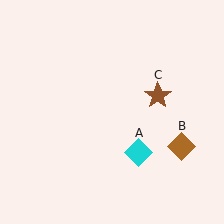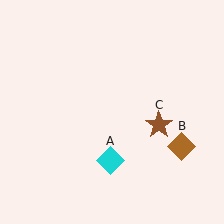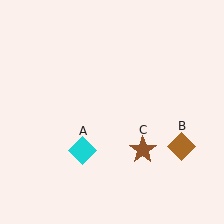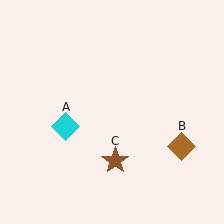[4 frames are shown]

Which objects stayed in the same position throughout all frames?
Brown diamond (object B) remained stationary.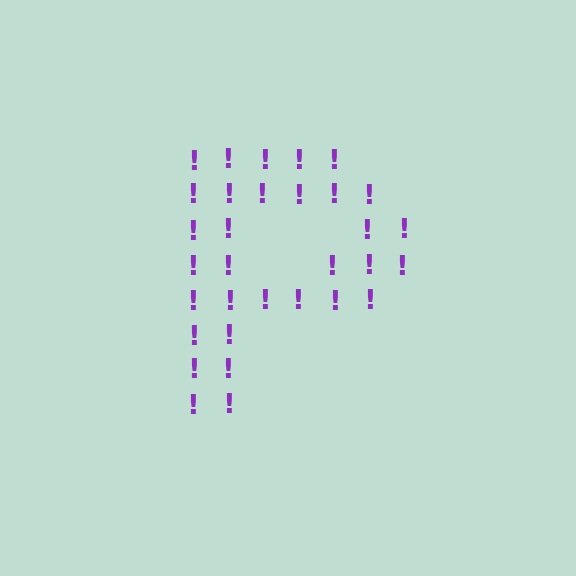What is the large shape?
The large shape is the letter P.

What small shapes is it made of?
It is made of small exclamation marks.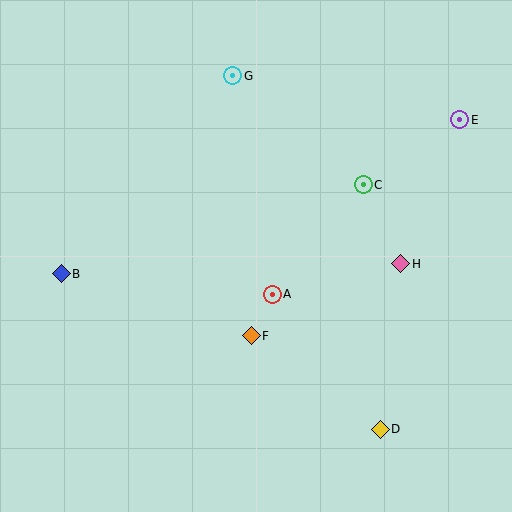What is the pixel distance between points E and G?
The distance between E and G is 231 pixels.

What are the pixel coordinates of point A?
Point A is at (272, 294).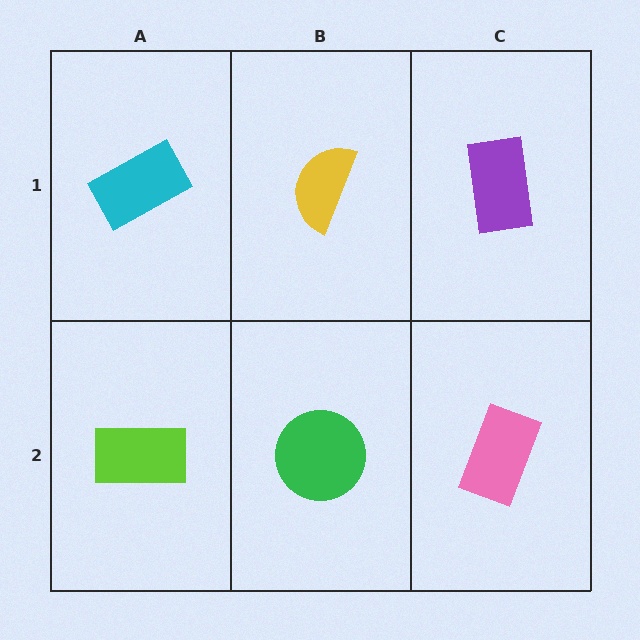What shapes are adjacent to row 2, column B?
A yellow semicircle (row 1, column B), a lime rectangle (row 2, column A), a pink rectangle (row 2, column C).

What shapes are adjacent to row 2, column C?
A purple rectangle (row 1, column C), a green circle (row 2, column B).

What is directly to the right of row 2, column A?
A green circle.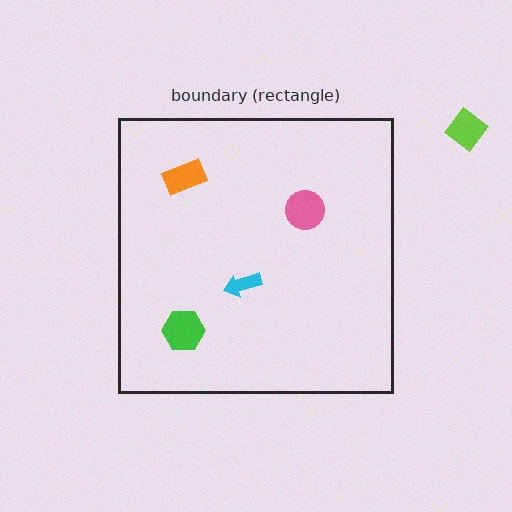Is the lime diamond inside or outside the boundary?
Outside.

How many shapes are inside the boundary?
4 inside, 1 outside.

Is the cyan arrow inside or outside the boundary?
Inside.